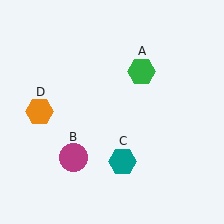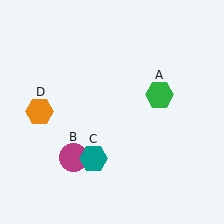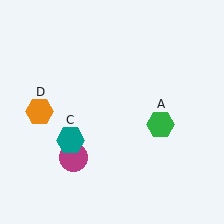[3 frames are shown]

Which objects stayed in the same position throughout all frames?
Magenta circle (object B) and orange hexagon (object D) remained stationary.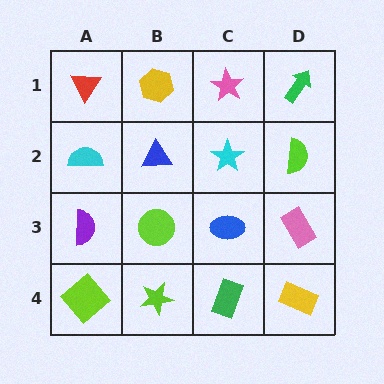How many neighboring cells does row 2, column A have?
3.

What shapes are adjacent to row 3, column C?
A cyan star (row 2, column C), a green rectangle (row 4, column C), a lime circle (row 3, column B), a pink rectangle (row 3, column D).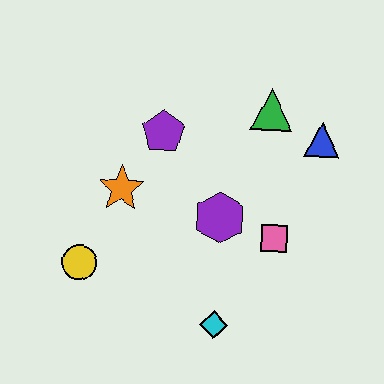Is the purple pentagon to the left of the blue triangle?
Yes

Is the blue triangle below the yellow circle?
No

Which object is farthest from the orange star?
The blue triangle is farthest from the orange star.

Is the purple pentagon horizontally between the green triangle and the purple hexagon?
No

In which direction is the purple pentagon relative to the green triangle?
The purple pentagon is to the left of the green triangle.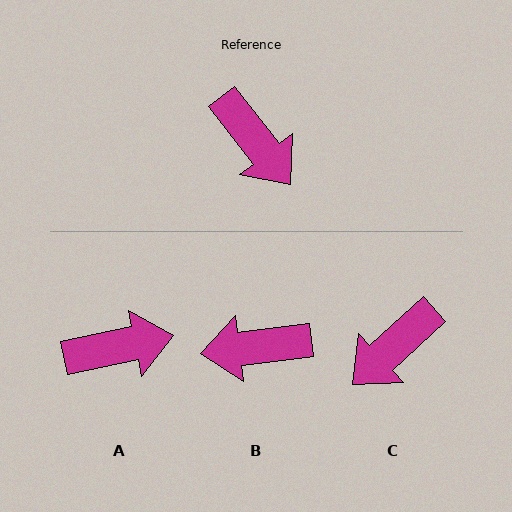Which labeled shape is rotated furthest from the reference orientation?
B, about 121 degrees away.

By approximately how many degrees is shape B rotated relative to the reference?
Approximately 121 degrees clockwise.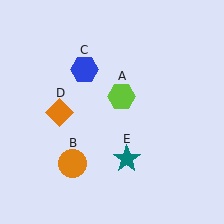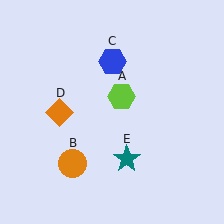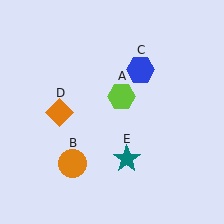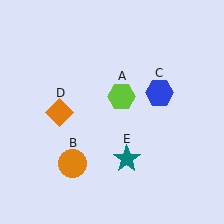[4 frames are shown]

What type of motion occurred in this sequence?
The blue hexagon (object C) rotated clockwise around the center of the scene.